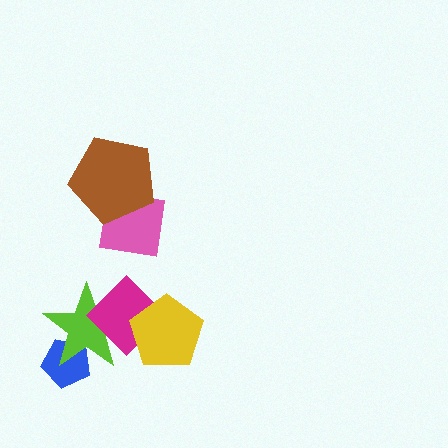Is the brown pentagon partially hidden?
No, no other shape covers it.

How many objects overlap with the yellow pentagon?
1 object overlaps with the yellow pentagon.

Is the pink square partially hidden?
Yes, it is partially covered by another shape.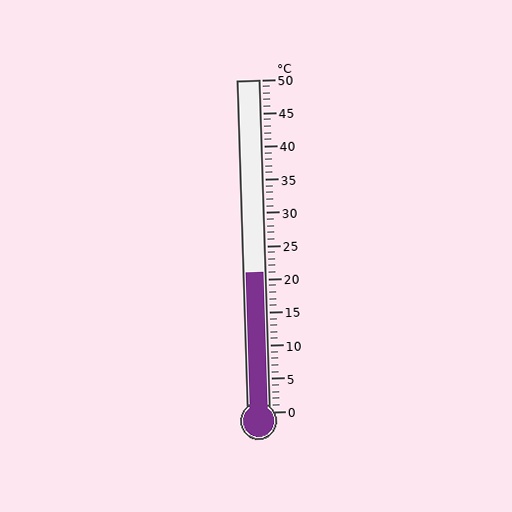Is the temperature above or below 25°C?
The temperature is below 25°C.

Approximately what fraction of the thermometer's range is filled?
The thermometer is filled to approximately 40% of its range.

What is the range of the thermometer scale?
The thermometer scale ranges from 0°C to 50°C.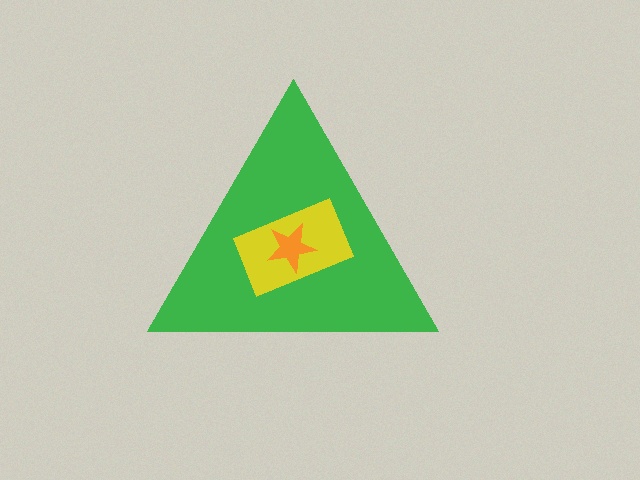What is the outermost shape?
The green triangle.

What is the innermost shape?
The orange star.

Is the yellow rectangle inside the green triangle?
Yes.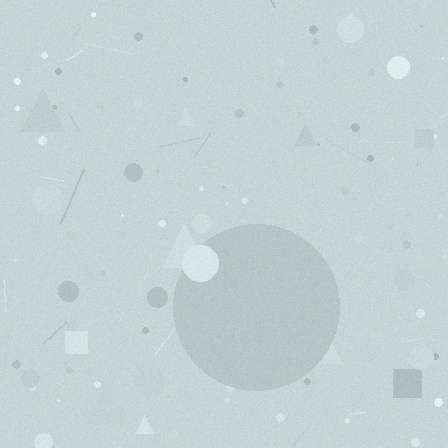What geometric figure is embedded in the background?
A circle is embedded in the background.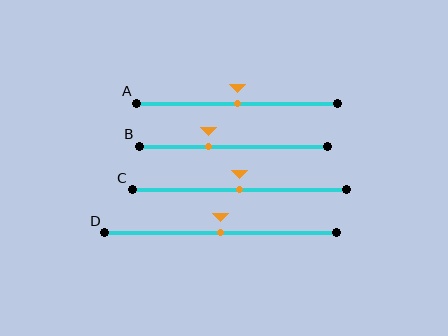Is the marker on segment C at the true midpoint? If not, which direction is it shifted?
Yes, the marker on segment C is at the true midpoint.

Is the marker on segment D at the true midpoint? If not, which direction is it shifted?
Yes, the marker on segment D is at the true midpoint.